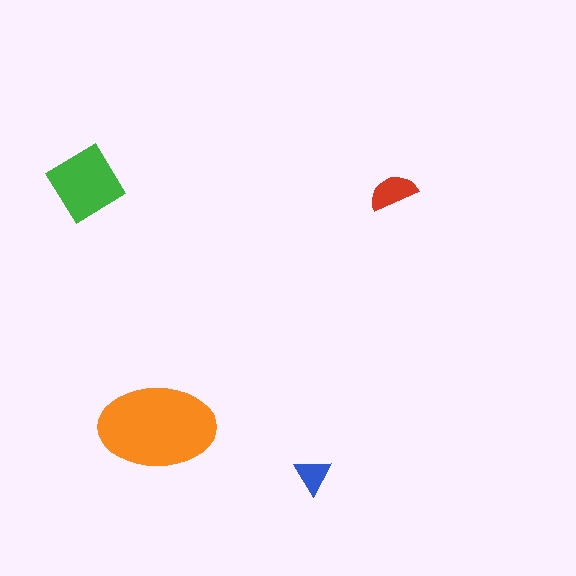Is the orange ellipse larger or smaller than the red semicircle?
Larger.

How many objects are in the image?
There are 4 objects in the image.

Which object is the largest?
The orange ellipse.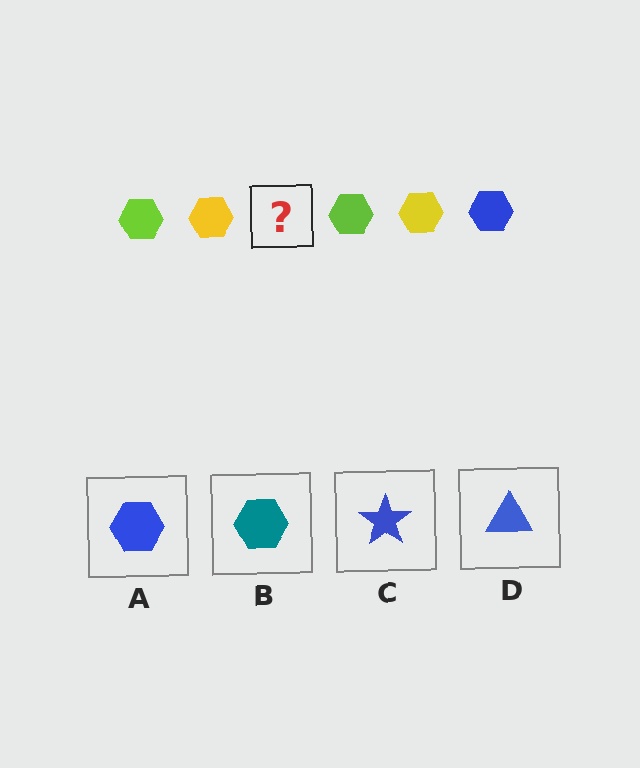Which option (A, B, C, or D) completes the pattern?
A.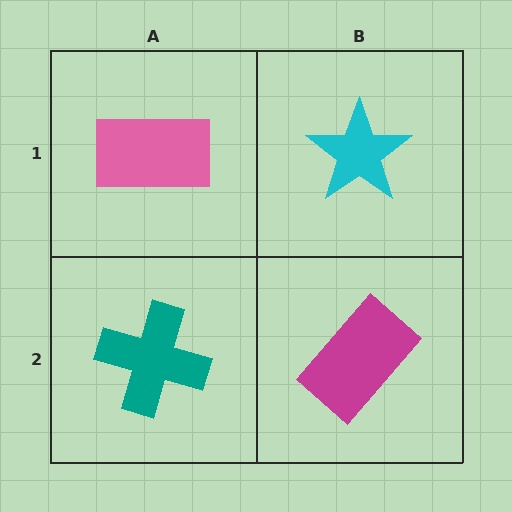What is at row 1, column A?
A pink rectangle.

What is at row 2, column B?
A magenta rectangle.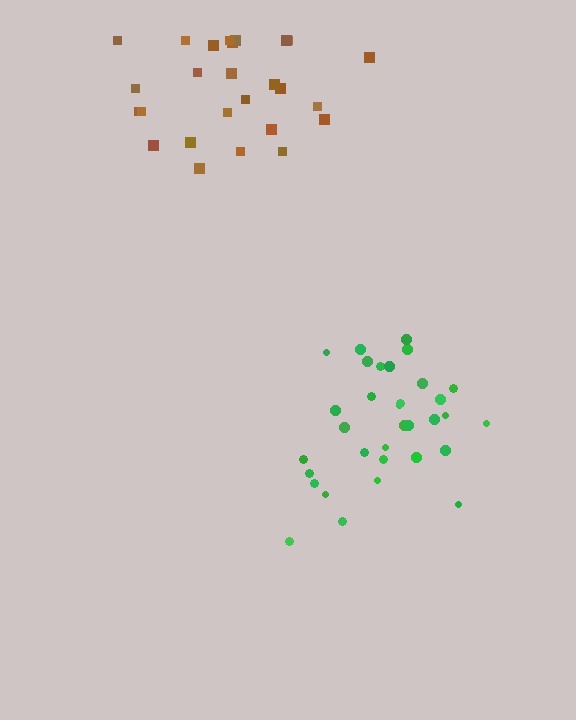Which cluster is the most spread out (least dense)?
Brown.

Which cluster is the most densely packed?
Green.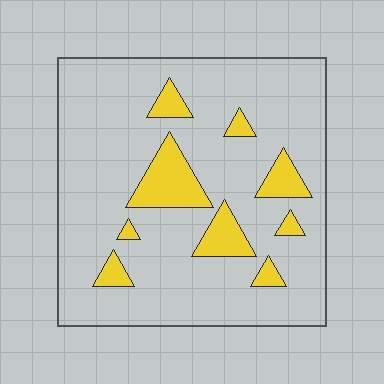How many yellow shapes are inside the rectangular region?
9.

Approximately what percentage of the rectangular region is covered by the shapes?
Approximately 15%.